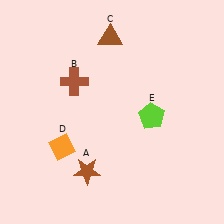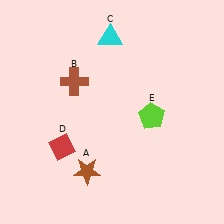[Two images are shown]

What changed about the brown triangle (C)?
In Image 1, C is brown. In Image 2, it changed to cyan.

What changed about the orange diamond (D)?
In Image 1, D is orange. In Image 2, it changed to red.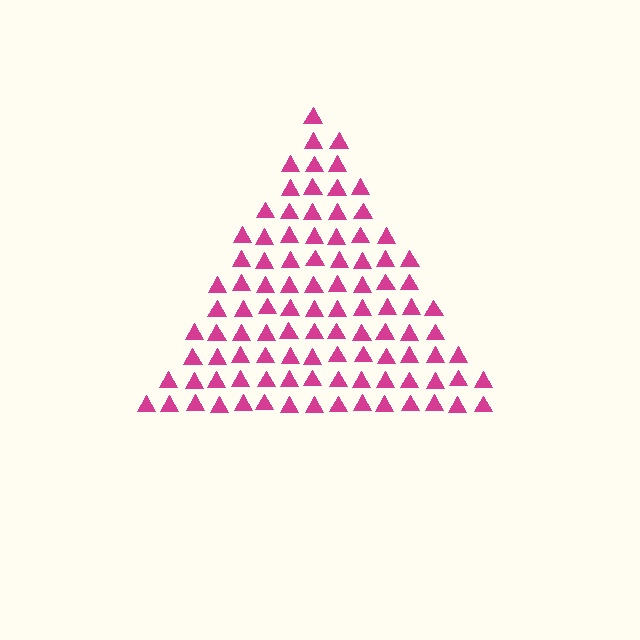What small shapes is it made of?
It is made of small triangles.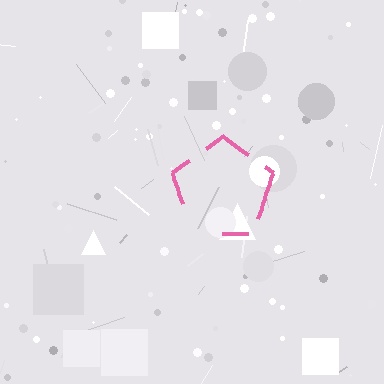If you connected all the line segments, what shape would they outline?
They would outline a pentagon.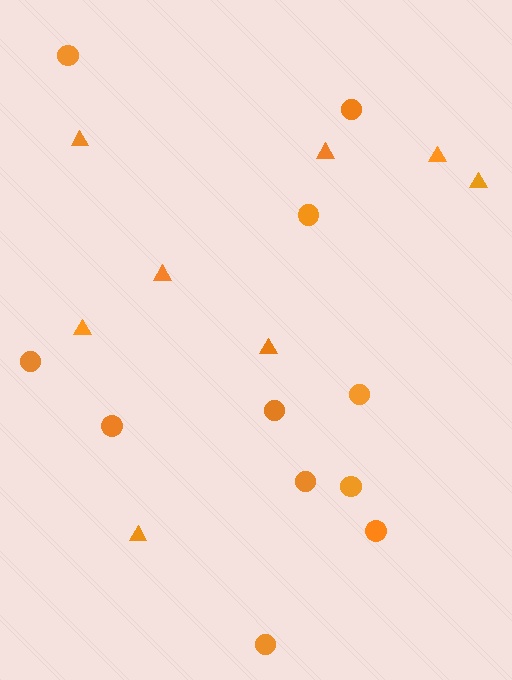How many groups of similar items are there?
There are 2 groups: one group of circles (11) and one group of triangles (8).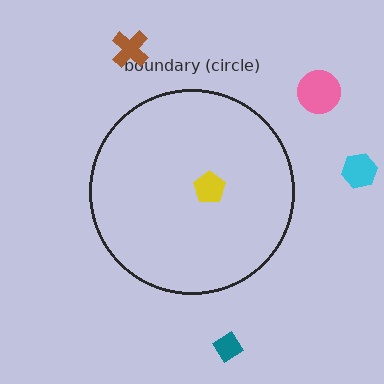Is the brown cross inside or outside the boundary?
Outside.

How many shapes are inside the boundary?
1 inside, 4 outside.